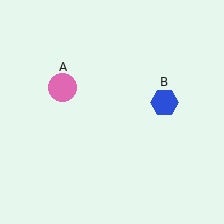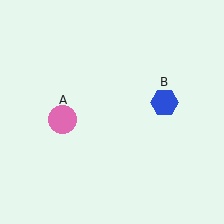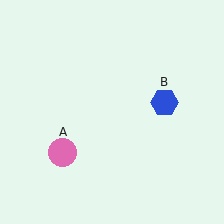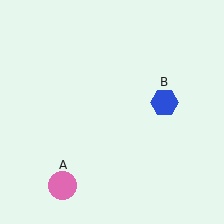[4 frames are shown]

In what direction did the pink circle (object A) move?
The pink circle (object A) moved down.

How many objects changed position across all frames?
1 object changed position: pink circle (object A).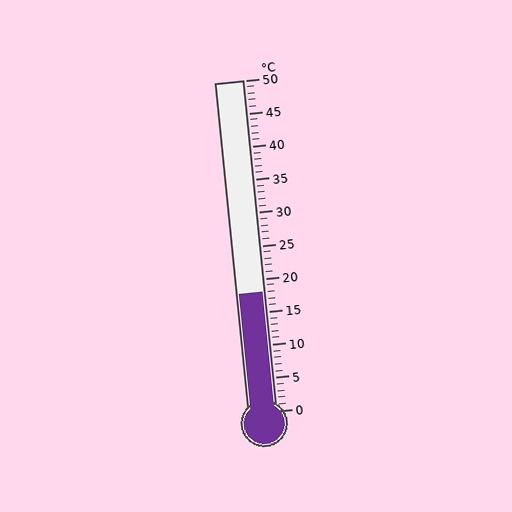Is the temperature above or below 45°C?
The temperature is below 45°C.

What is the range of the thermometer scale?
The thermometer scale ranges from 0°C to 50°C.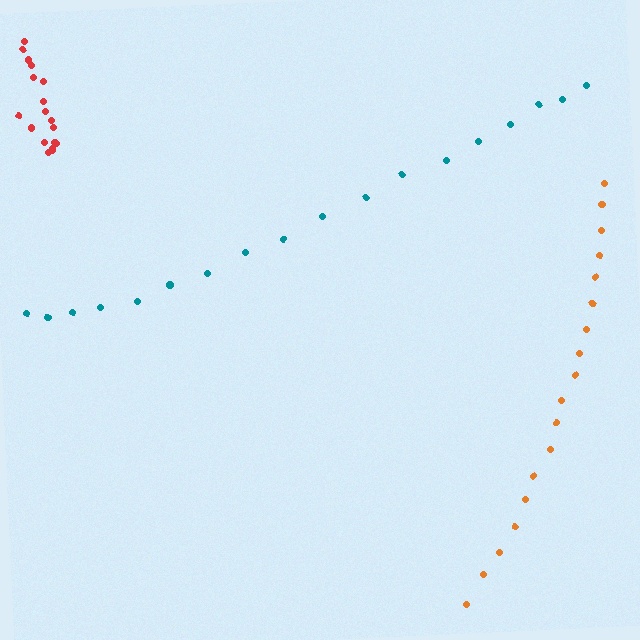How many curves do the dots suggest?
There are 3 distinct paths.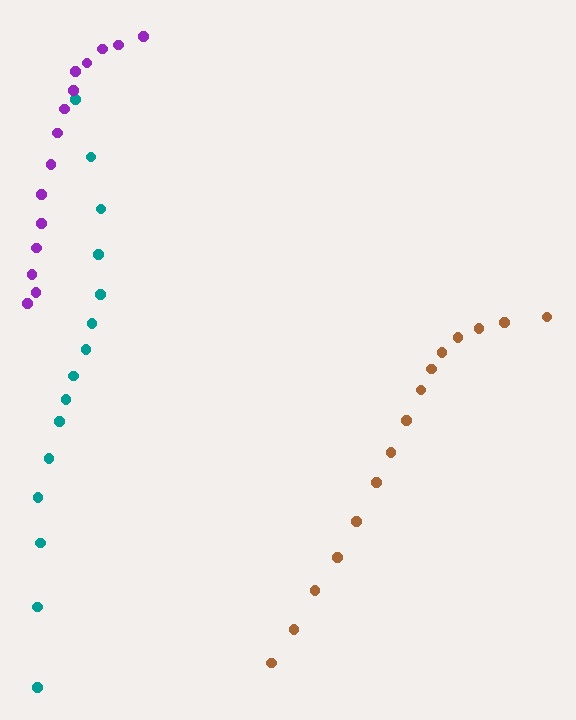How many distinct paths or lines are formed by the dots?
There are 3 distinct paths.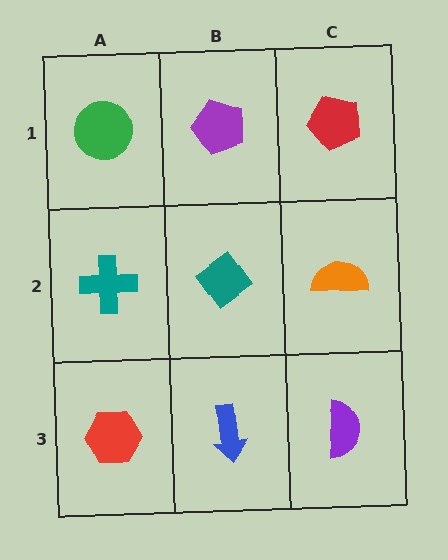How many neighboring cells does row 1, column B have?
3.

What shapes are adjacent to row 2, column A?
A green circle (row 1, column A), a red hexagon (row 3, column A), a teal diamond (row 2, column B).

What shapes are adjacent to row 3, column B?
A teal diamond (row 2, column B), a red hexagon (row 3, column A), a purple semicircle (row 3, column C).